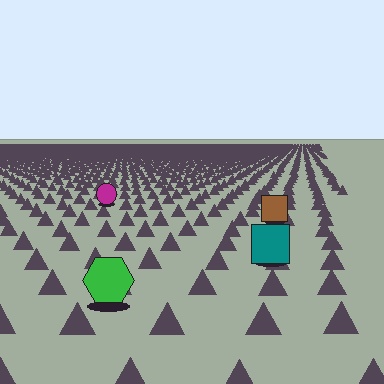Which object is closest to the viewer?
The green hexagon is closest. The texture marks near it are larger and more spread out.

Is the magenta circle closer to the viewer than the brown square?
No. The brown square is closer — you can tell from the texture gradient: the ground texture is coarser near it.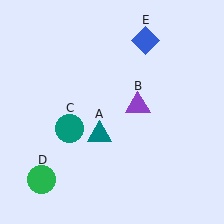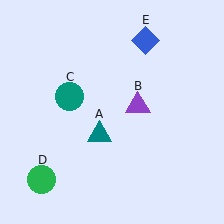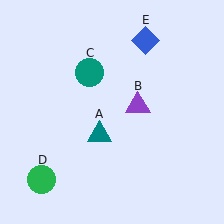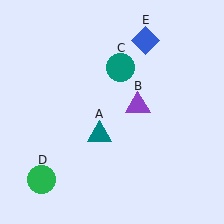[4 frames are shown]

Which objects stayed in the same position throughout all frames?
Teal triangle (object A) and purple triangle (object B) and green circle (object D) and blue diamond (object E) remained stationary.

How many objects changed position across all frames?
1 object changed position: teal circle (object C).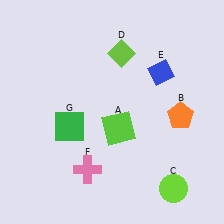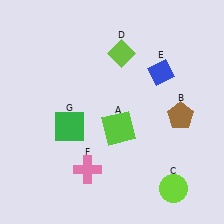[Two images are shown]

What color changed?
The pentagon (B) changed from orange in Image 1 to brown in Image 2.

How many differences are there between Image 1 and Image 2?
There is 1 difference between the two images.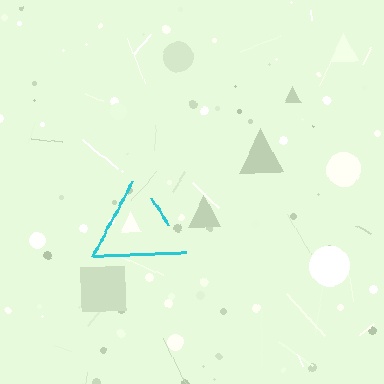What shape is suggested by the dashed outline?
The dashed outline suggests a triangle.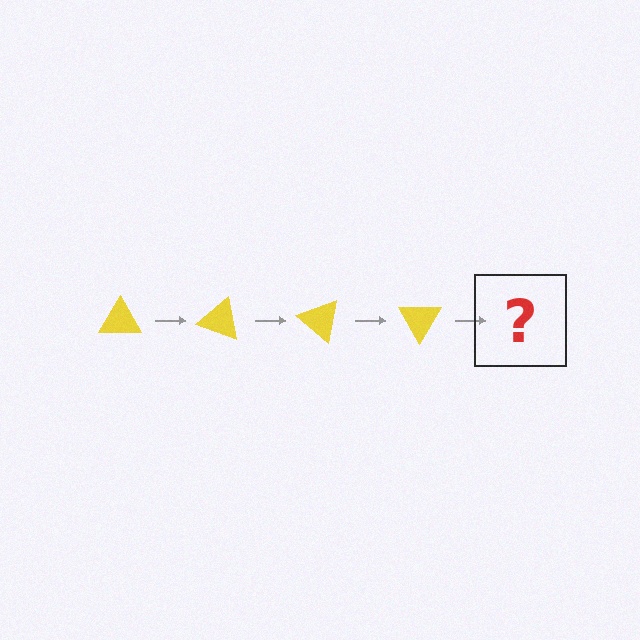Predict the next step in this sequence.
The next step is a yellow triangle rotated 80 degrees.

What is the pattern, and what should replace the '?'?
The pattern is that the triangle rotates 20 degrees each step. The '?' should be a yellow triangle rotated 80 degrees.